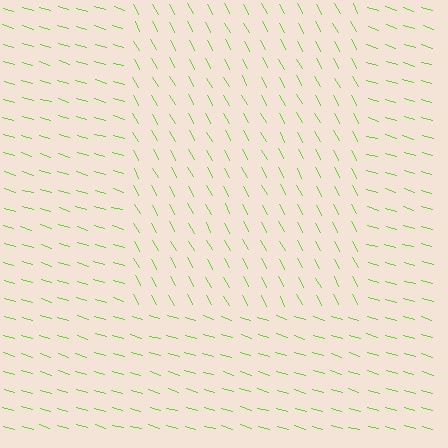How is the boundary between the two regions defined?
The boundary is defined purely by a change in line orientation (approximately 45 degrees difference). All lines are the same color and thickness.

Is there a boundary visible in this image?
Yes, there is a texture boundary formed by a change in line orientation.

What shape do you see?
I see a rectangle.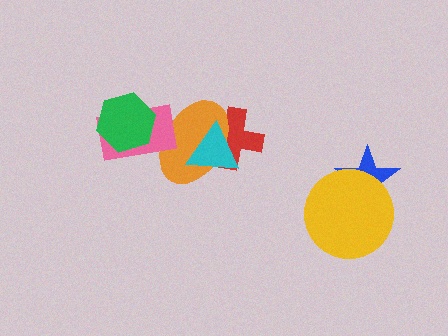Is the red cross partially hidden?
Yes, it is partially covered by another shape.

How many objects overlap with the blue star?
1 object overlaps with the blue star.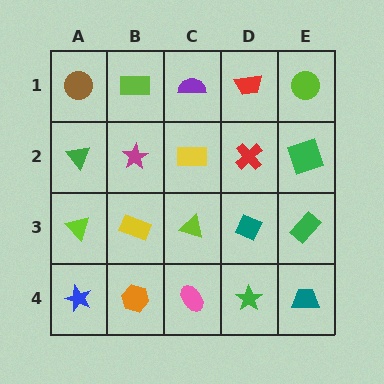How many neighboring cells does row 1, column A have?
2.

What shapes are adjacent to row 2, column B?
A lime rectangle (row 1, column B), a yellow rectangle (row 3, column B), a green triangle (row 2, column A), a yellow rectangle (row 2, column C).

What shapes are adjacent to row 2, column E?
A lime circle (row 1, column E), a green rectangle (row 3, column E), a red cross (row 2, column D).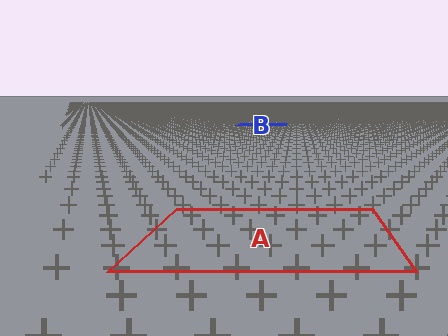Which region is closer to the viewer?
Region A is closer. The texture elements there are larger and more spread out.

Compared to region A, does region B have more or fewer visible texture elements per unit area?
Region B has more texture elements per unit area — they are packed more densely because it is farther away.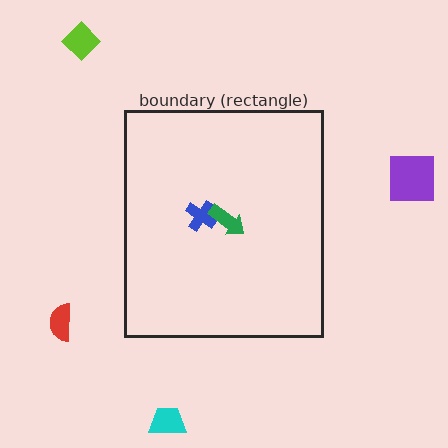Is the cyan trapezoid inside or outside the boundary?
Outside.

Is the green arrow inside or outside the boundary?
Inside.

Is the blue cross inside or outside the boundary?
Inside.